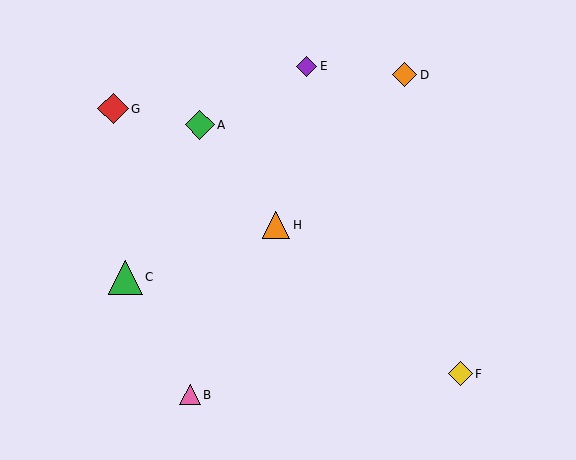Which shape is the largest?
The green triangle (labeled C) is the largest.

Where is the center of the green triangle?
The center of the green triangle is at (125, 277).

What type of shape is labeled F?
Shape F is a yellow diamond.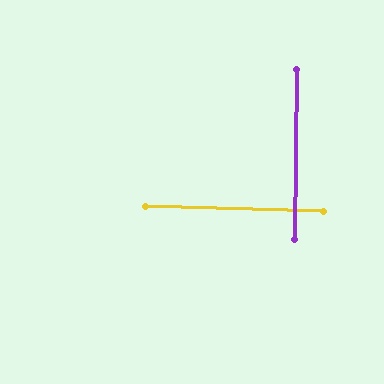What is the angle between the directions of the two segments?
Approximately 89 degrees.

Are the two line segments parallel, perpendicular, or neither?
Perpendicular — they meet at approximately 89°.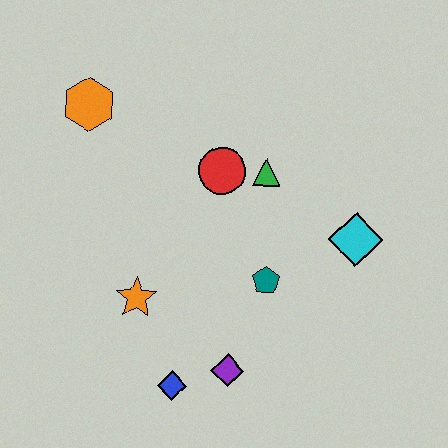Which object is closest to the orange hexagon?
The red circle is closest to the orange hexagon.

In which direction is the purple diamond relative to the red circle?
The purple diamond is below the red circle.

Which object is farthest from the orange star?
The cyan diamond is farthest from the orange star.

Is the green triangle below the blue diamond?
No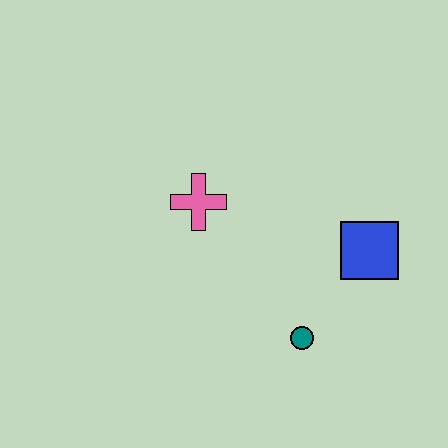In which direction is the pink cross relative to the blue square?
The pink cross is to the left of the blue square.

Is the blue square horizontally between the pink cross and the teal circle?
No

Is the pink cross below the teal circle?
No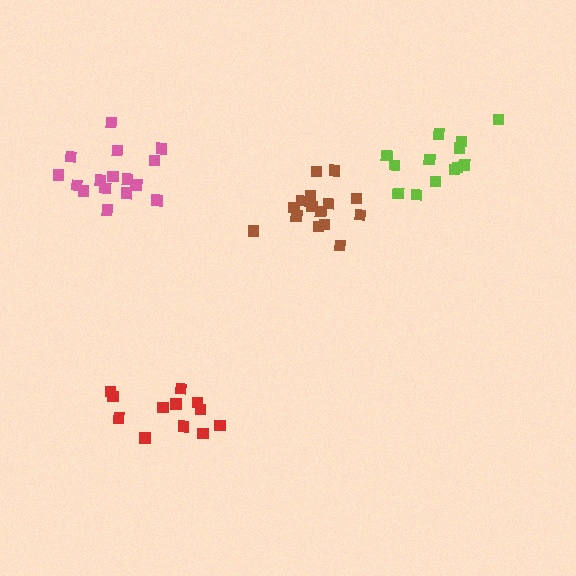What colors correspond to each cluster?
The clusters are colored: lime, brown, red, pink.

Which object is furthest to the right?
The lime cluster is rightmost.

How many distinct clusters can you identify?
There are 4 distinct clusters.